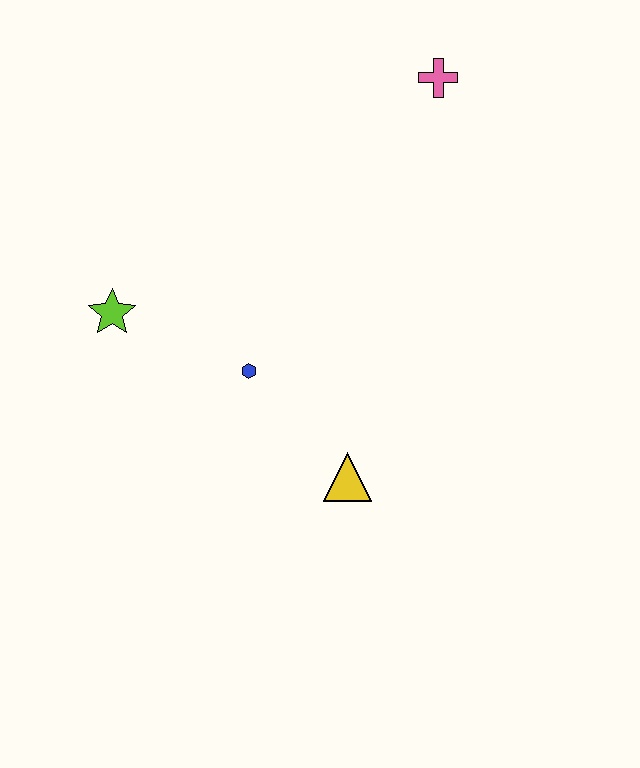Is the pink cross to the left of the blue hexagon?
No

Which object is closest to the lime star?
The blue hexagon is closest to the lime star.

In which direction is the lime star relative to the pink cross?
The lime star is to the left of the pink cross.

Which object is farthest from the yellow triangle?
The pink cross is farthest from the yellow triangle.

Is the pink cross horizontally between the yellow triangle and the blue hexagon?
No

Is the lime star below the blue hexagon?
No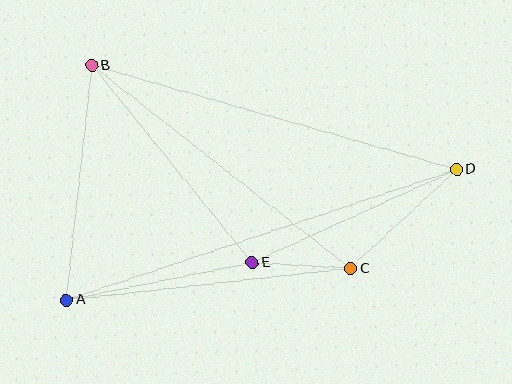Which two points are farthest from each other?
Points A and D are farthest from each other.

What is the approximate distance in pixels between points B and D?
The distance between B and D is approximately 379 pixels.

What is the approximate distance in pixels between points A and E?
The distance between A and E is approximately 189 pixels.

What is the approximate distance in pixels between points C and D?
The distance between C and D is approximately 145 pixels.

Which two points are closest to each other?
Points C and E are closest to each other.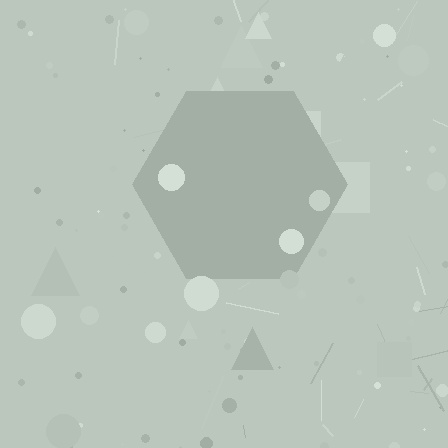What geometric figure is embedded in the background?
A hexagon is embedded in the background.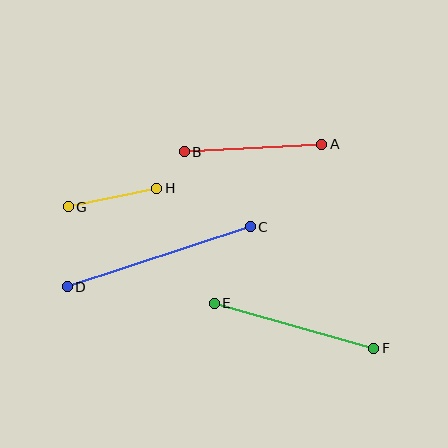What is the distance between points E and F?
The distance is approximately 166 pixels.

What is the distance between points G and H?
The distance is approximately 90 pixels.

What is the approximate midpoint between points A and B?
The midpoint is at approximately (253, 148) pixels.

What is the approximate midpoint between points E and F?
The midpoint is at approximately (294, 326) pixels.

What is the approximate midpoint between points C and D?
The midpoint is at approximately (159, 257) pixels.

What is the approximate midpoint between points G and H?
The midpoint is at approximately (112, 197) pixels.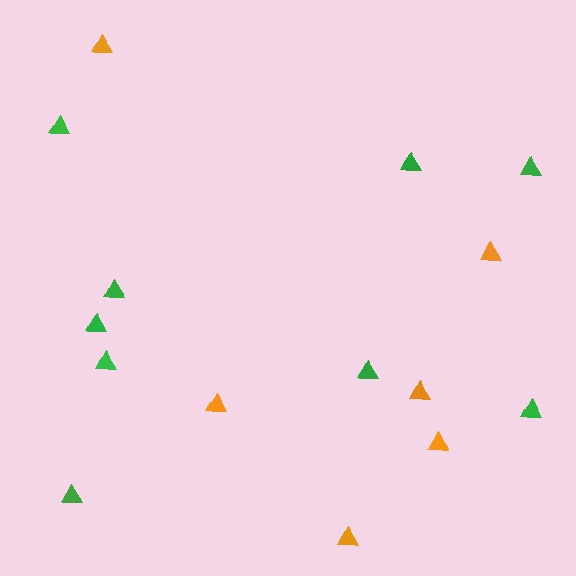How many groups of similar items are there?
There are 2 groups: one group of orange triangles (6) and one group of green triangles (9).